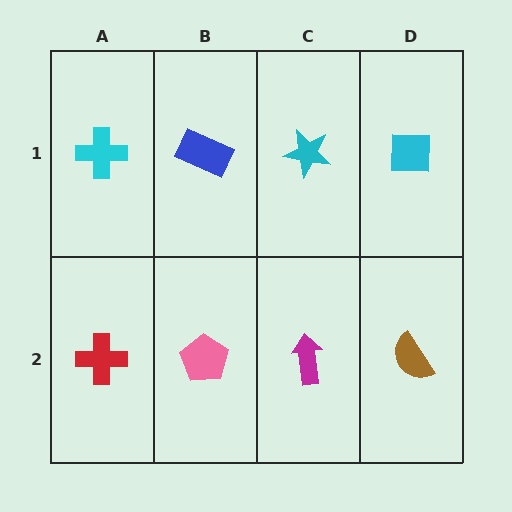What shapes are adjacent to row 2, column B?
A blue rectangle (row 1, column B), a red cross (row 2, column A), a magenta arrow (row 2, column C).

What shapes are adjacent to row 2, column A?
A cyan cross (row 1, column A), a pink pentagon (row 2, column B).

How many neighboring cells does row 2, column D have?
2.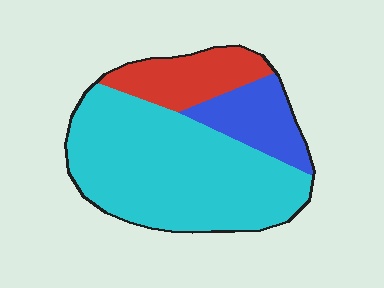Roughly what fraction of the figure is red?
Red covers around 20% of the figure.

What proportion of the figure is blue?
Blue covers about 15% of the figure.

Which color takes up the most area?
Cyan, at roughly 65%.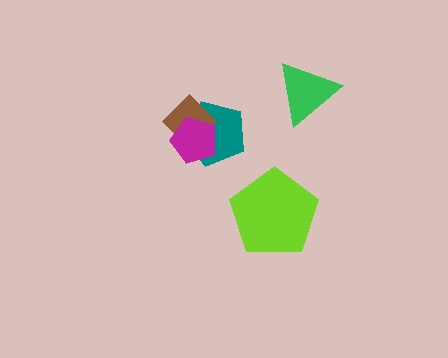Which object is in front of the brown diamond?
The magenta pentagon is in front of the brown diamond.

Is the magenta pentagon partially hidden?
No, no other shape covers it.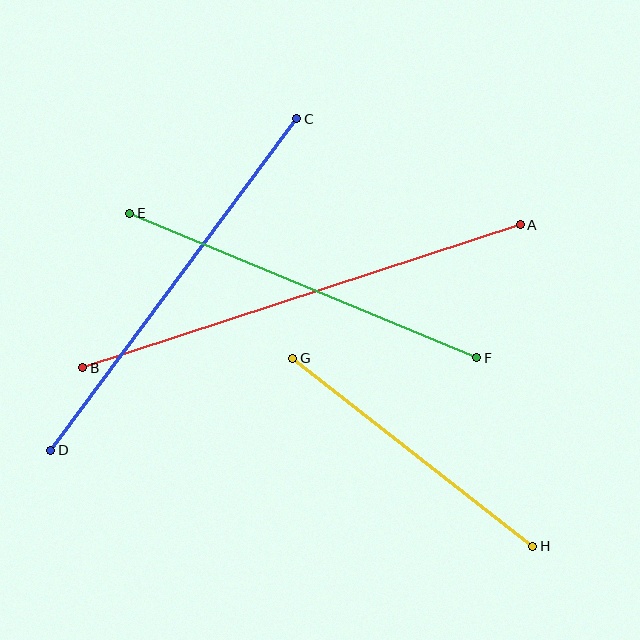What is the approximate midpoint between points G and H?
The midpoint is at approximately (413, 452) pixels.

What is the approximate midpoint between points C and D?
The midpoint is at approximately (174, 285) pixels.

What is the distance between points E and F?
The distance is approximately 376 pixels.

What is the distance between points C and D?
The distance is approximately 413 pixels.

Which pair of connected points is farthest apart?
Points A and B are farthest apart.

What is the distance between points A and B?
The distance is approximately 460 pixels.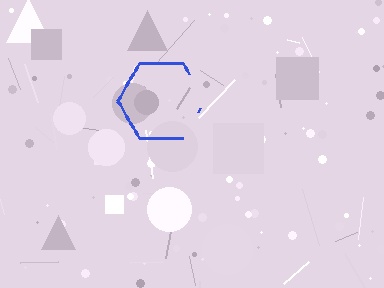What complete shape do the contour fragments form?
The contour fragments form a hexagon.